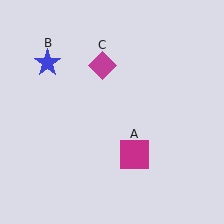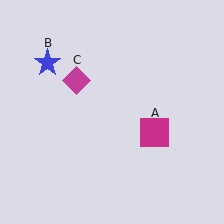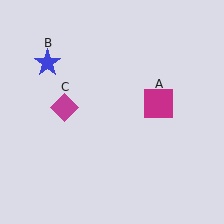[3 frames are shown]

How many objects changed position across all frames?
2 objects changed position: magenta square (object A), magenta diamond (object C).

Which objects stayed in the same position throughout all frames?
Blue star (object B) remained stationary.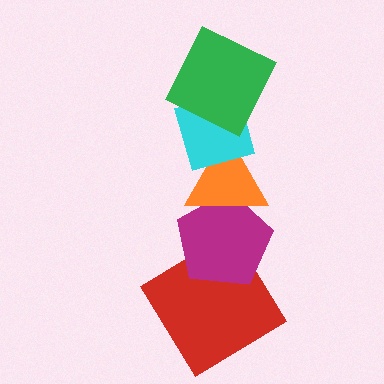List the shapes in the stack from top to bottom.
From top to bottom: the green square, the cyan diamond, the orange triangle, the magenta pentagon, the red diamond.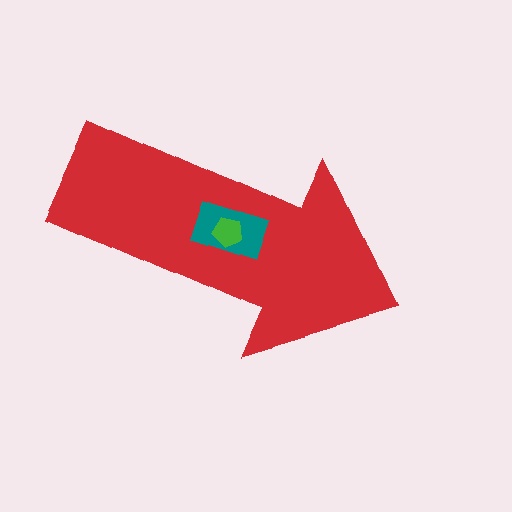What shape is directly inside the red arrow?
The teal rectangle.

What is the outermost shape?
The red arrow.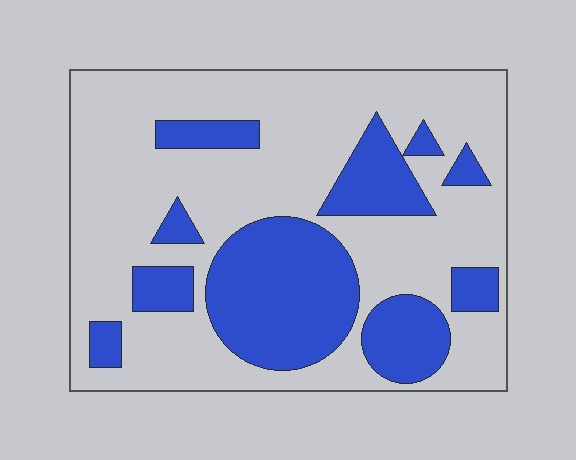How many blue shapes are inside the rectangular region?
10.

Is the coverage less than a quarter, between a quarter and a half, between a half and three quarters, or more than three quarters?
Between a quarter and a half.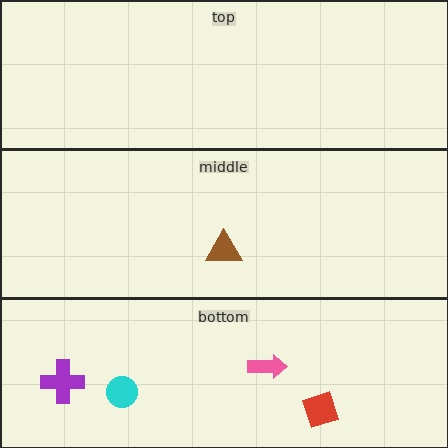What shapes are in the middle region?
The brown triangle.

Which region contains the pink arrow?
The bottom region.